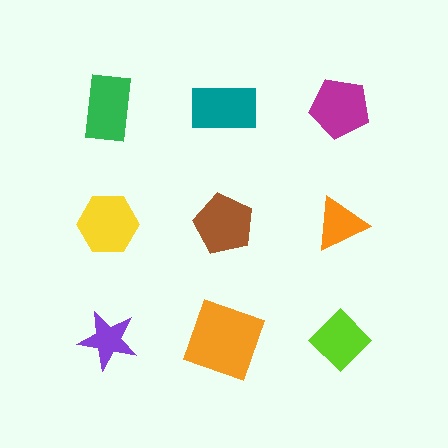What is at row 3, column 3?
A lime diamond.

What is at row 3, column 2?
An orange square.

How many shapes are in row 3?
3 shapes.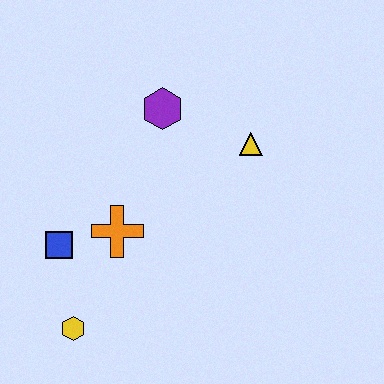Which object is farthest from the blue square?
The yellow triangle is farthest from the blue square.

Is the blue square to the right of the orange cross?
No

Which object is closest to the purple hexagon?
The yellow triangle is closest to the purple hexagon.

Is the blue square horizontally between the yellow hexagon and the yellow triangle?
No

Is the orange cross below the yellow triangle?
Yes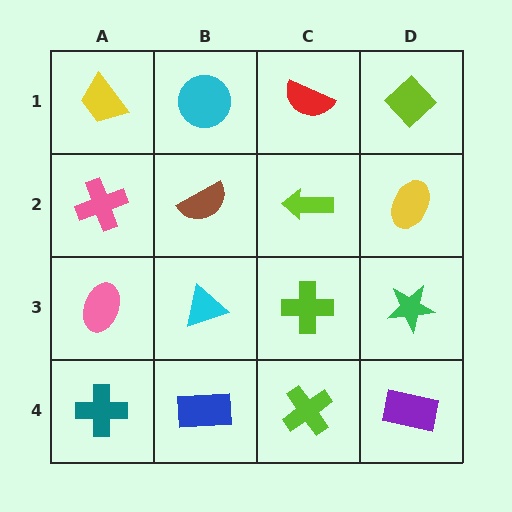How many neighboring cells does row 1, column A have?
2.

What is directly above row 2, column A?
A yellow trapezoid.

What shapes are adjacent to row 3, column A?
A pink cross (row 2, column A), a teal cross (row 4, column A), a cyan triangle (row 3, column B).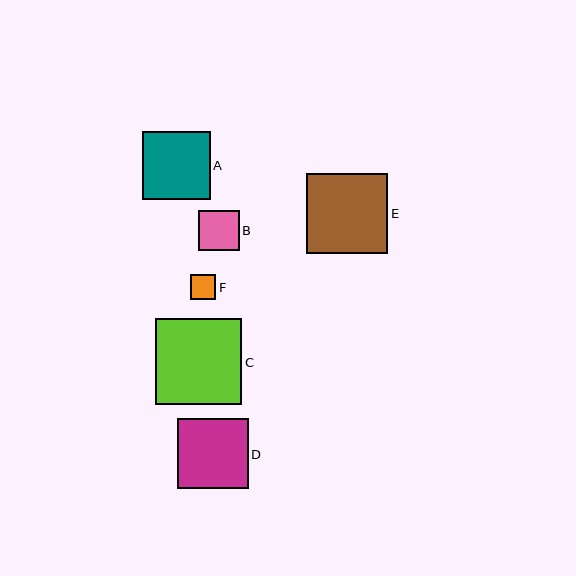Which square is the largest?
Square C is the largest with a size of approximately 86 pixels.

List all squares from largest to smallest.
From largest to smallest: C, E, D, A, B, F.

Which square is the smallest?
Square F is the smallest with a size of approximately 25 pixels.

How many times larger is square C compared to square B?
Square C is approximately 2.1 times the size of square B.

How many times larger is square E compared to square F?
Square E is approximately 3.2 times the size of square F.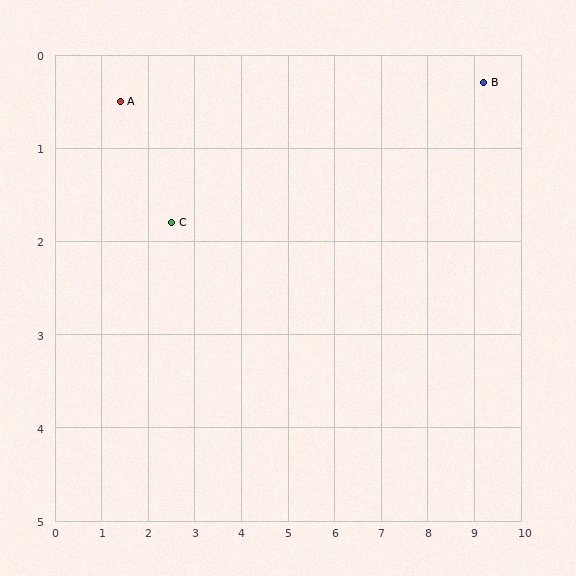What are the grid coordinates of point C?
Point C is at approximately (2.5, 1.8).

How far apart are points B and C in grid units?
Points B and C are about 6.9 grid units apart.